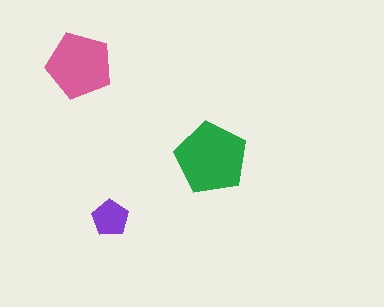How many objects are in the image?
There are 3 objects in the image.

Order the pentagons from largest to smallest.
the green one, the pink one, the purple one.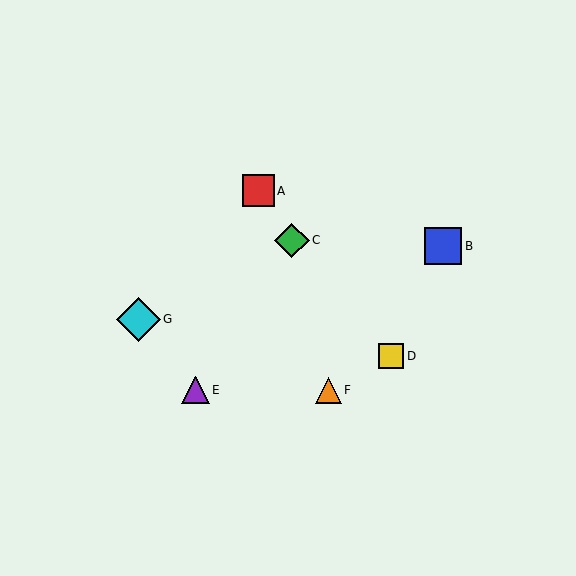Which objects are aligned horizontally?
Objects E, F are aligned horizontally.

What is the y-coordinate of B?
Object B is at y≈246.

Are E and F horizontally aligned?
Yes, both are at y≈390.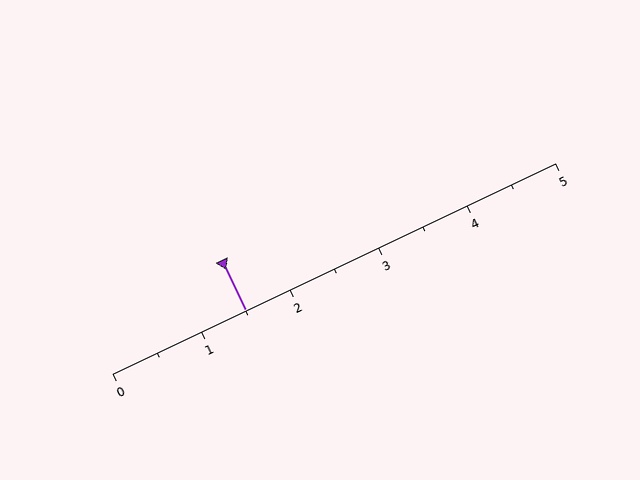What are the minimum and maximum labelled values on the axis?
The axis runs from 0 to 5.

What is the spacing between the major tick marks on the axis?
The major ticks are spaced 1 apart.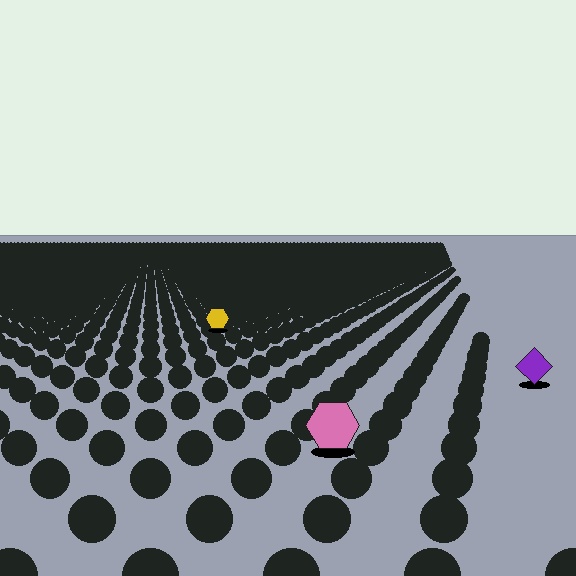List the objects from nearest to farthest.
From nearest to farthest: the pink hexagon, the purple diamond, the yellow hexagon.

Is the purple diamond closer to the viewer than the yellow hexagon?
Yes. The purple diamond is closer — you can tell from the texture gradient: the ground texture is coarser near it.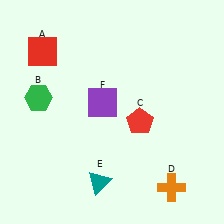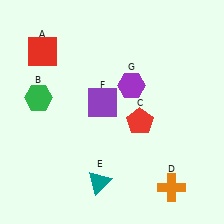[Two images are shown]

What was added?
A purple hexagon (G) was added in Image 2.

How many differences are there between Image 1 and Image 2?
There is 1 difference between the two images.